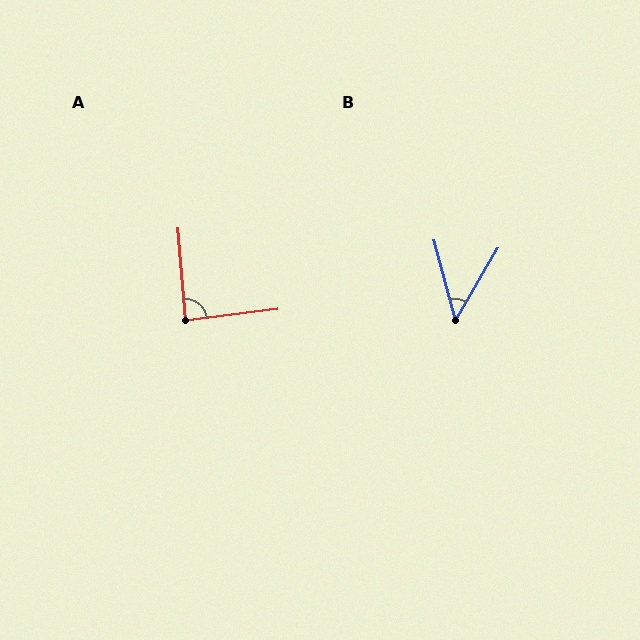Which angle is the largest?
A, at approximately 88 degrees.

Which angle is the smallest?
B, at approximately 45 degrees.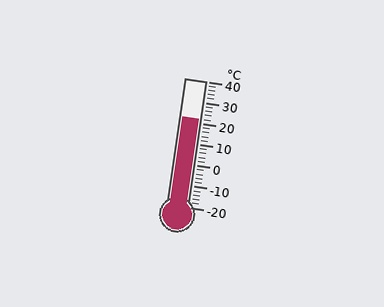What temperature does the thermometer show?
The thermometer shows approximately 22°C.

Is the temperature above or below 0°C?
The temperature is above 0°C.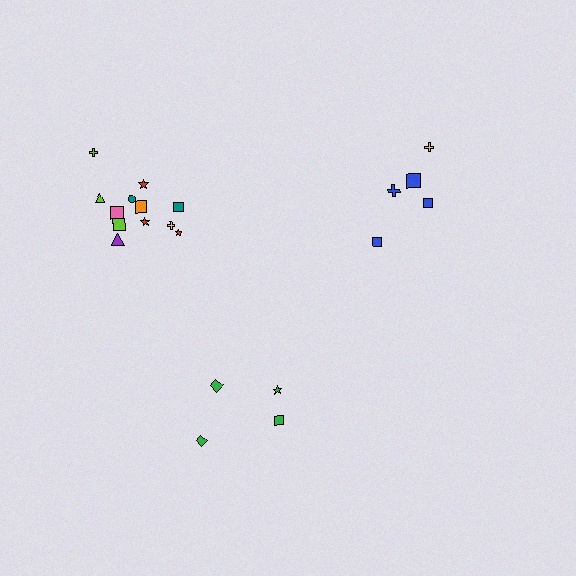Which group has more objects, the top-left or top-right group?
The top-left group.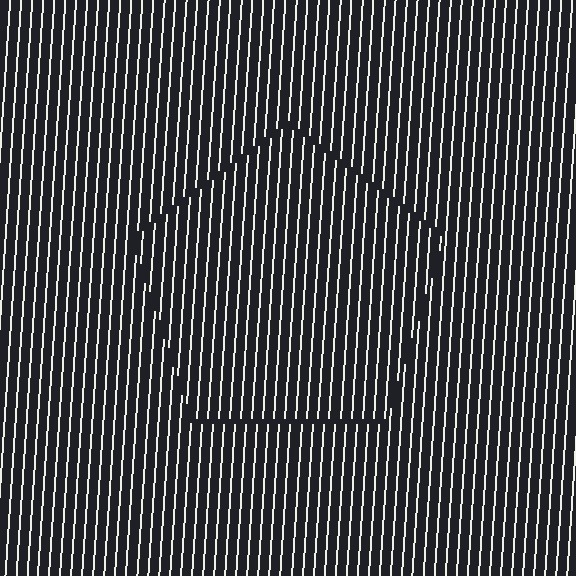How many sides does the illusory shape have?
5 sides — the line-ends trace a pentagon.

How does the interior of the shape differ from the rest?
The interior of the shape contains the same grating, shifted by half a period — the contour is defined by the phase discontinuity where line-ends from the inner and outer gratings abut.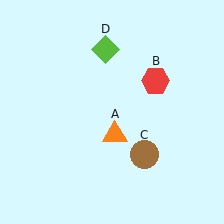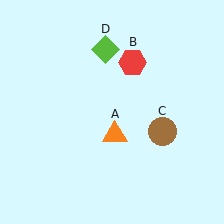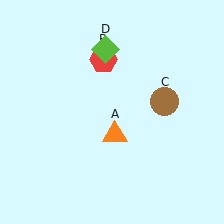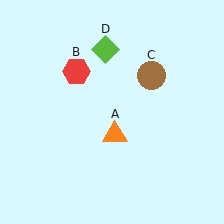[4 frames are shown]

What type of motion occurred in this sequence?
The red hexagon (object B), brown circle (object C) rotated counterclockwise around the center of the scene.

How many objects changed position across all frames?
2 objects changed position: red hexagon (object B), brown circle (object C).